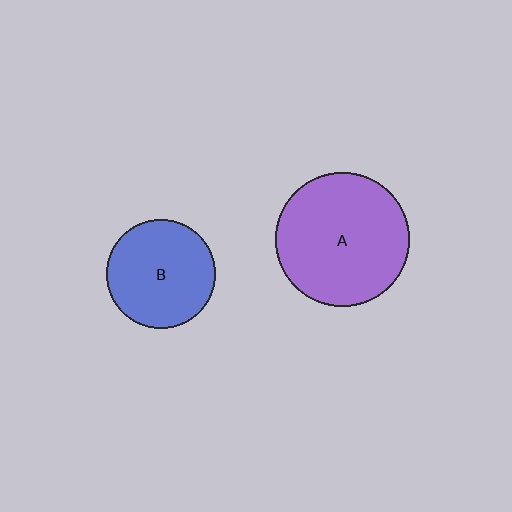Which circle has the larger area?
Circle A (purple).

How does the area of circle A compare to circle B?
Approximately 1.5 times.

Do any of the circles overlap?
No, none of the circles overlap.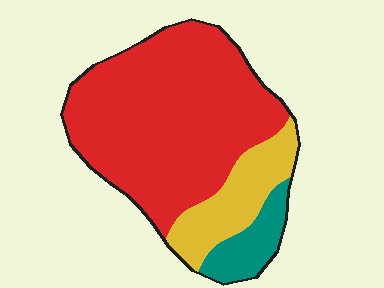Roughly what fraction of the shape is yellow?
Yellow takes up about one fifth (1/5) of the shape.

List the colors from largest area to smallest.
From largest to smallest: red, yellow, teal.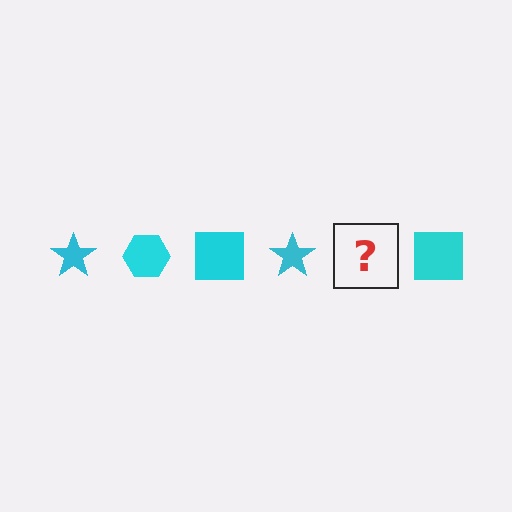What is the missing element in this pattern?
The missing element is a cyan hexagon.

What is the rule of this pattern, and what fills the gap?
The rule is that the pattern cycles through star, hexagon, square shapes in cyan. The gap should be filled with a cyan hexagon.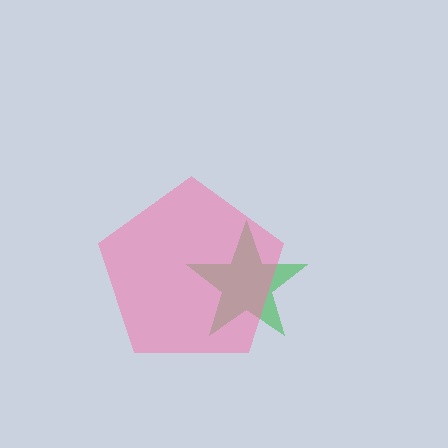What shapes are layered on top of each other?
The layered shapes are: a green star, a pink pentagon.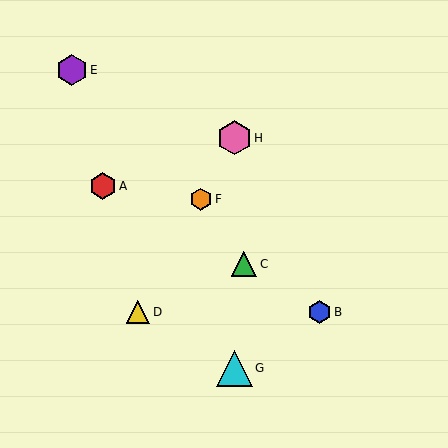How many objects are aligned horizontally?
2 objects (B, D) are aligned horizontally.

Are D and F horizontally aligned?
No, D is at y≈312 and F is at y≈199.